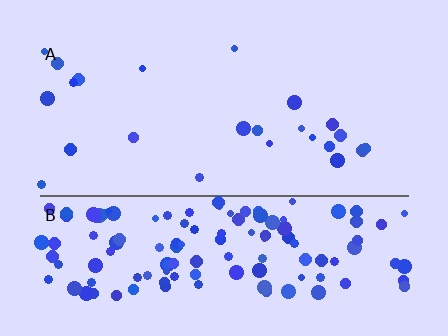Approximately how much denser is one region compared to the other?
Approximately 6.2× — region B over region A.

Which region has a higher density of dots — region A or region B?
B (the bottom).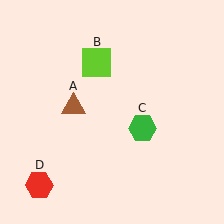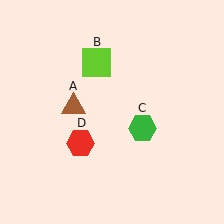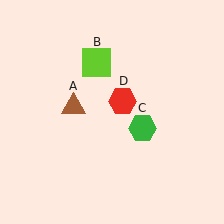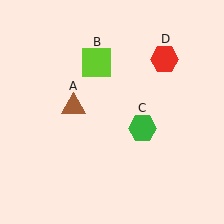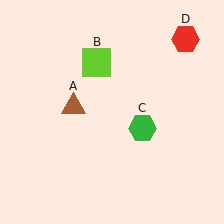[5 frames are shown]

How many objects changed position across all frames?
1 object changed position: red hexagon (object D).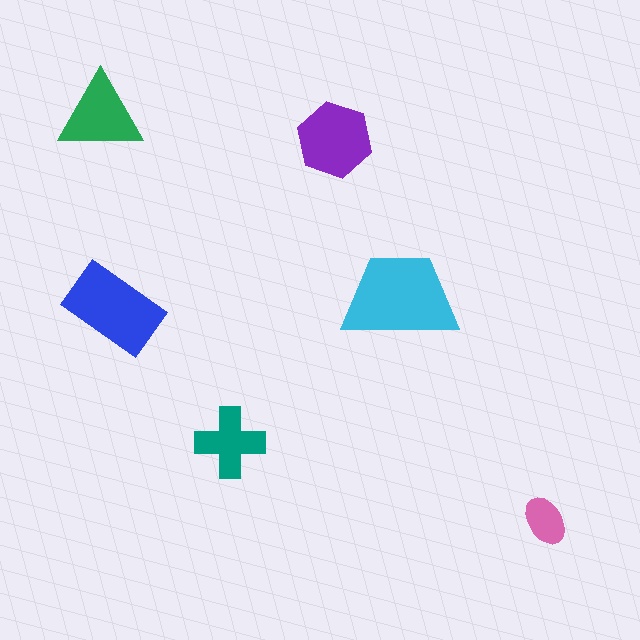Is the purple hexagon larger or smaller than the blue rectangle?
Smaller.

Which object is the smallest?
The pink ellipse.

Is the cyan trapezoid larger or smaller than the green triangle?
Larger.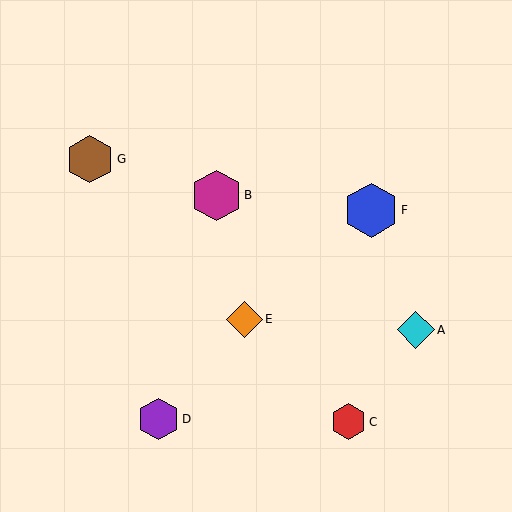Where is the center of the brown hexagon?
The center of the brown hexagon is at (90, 159).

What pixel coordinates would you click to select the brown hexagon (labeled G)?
Click at (90, 159) to select the brown hexagon G.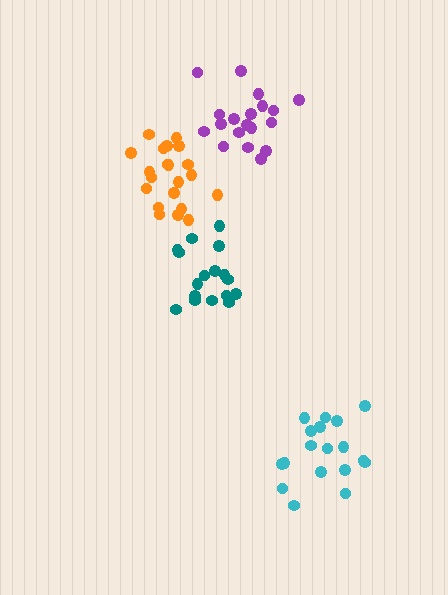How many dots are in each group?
Group 1: 21 dots, Group 2: 17 dots, Group 3: 19 dots, Group 4: 18 dots (75 total).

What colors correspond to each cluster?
The clusters are colored: orange, teal, purple, cyan.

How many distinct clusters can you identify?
There are 4 distinct clusters.